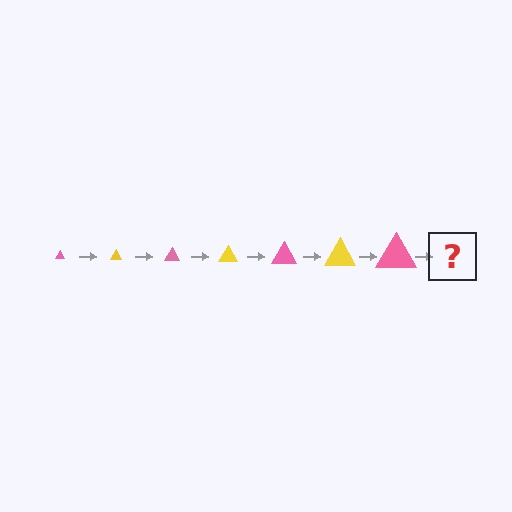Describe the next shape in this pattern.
It should be a yellow triangle, larger than the previous one.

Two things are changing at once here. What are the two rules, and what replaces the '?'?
The two rules are that the triangle grows larger each step and the color cycles through pink and yellow. The '?' should be a yellow triangle, larger than the previous one.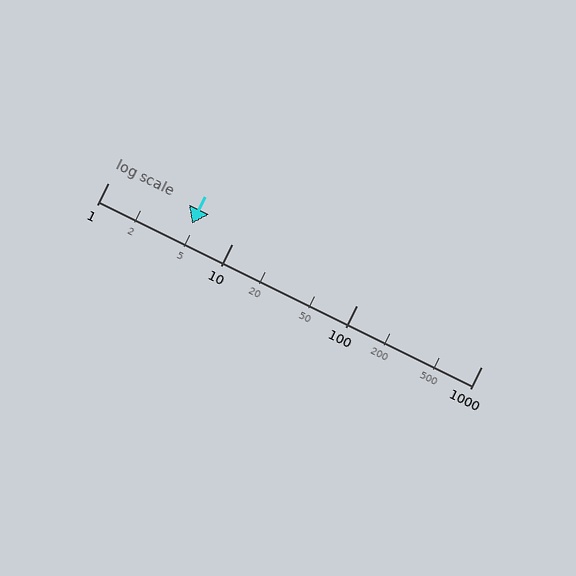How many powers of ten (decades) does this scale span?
The scale spans 3 decades, from 1 to 1000.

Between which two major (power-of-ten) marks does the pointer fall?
The pointer is between 1 and 10.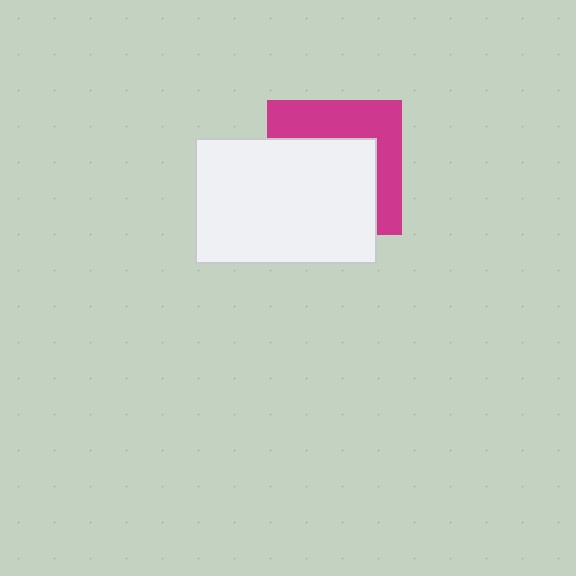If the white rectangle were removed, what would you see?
You would see the complete magenta square.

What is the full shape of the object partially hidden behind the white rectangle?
The partially hidden object is a magenta square.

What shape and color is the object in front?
The object in front is a white rectangle.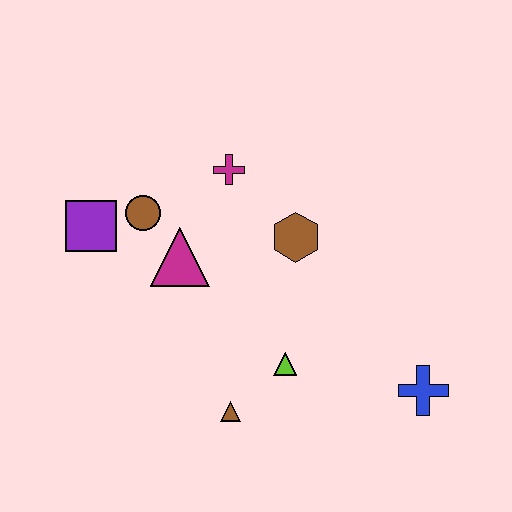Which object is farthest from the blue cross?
The purple square is farthest from the blue cross.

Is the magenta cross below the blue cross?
No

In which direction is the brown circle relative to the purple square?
The brown circle is to the right of the purple square.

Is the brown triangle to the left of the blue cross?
Yes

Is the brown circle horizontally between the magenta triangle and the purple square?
Yes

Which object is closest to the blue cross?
The lime triangle is closest to the blue cross.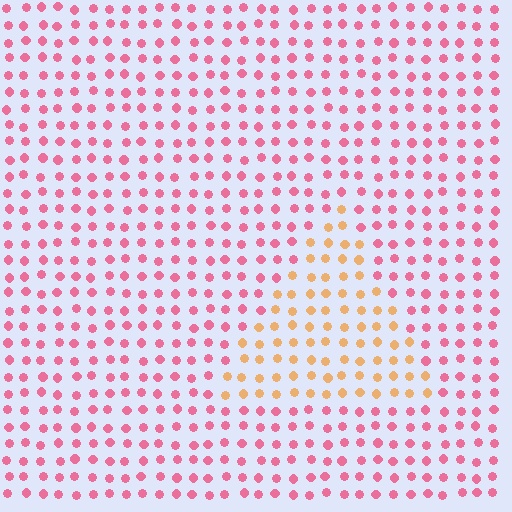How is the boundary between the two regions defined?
The boundary is defined purely by a slight shift in hue (about 53 degrees). Spacing, size, and orientation are identical on both sides.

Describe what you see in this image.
The image is filled with small pink elements in a uniform arrangement. A triangle-shaped region is visible where the elements are tinted to a slightly different hue, forming a subtle color boundary.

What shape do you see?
I see a triangle.